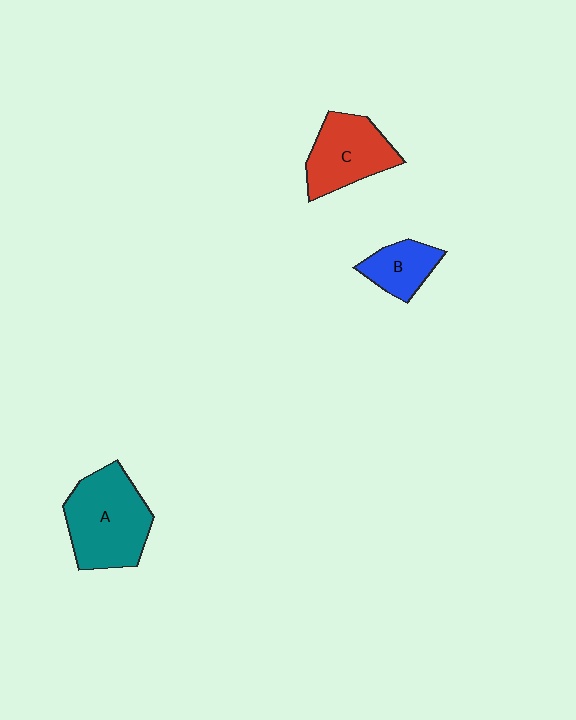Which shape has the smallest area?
Shape B (blue).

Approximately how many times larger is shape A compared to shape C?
Approximately 1.3 times.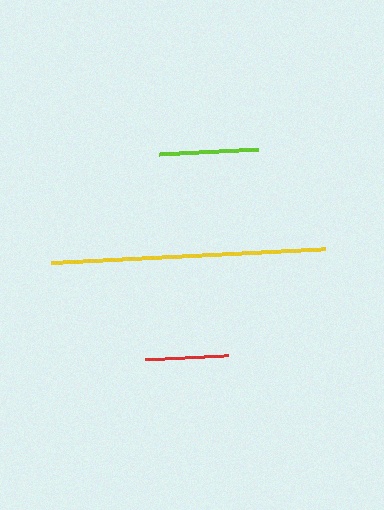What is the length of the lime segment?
The lime segment is approximately 99 pixels long.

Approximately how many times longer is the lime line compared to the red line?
The lime line is approximately 1.2 times the length of the red line.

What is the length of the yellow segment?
The yellow segment is approximately 274 pixels long.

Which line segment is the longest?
The yellow line is the longest at approximately 274 pixels.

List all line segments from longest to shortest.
From longest to shortest: yellow, lime, red.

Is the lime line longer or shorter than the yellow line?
The yellow line is longer than the lime line.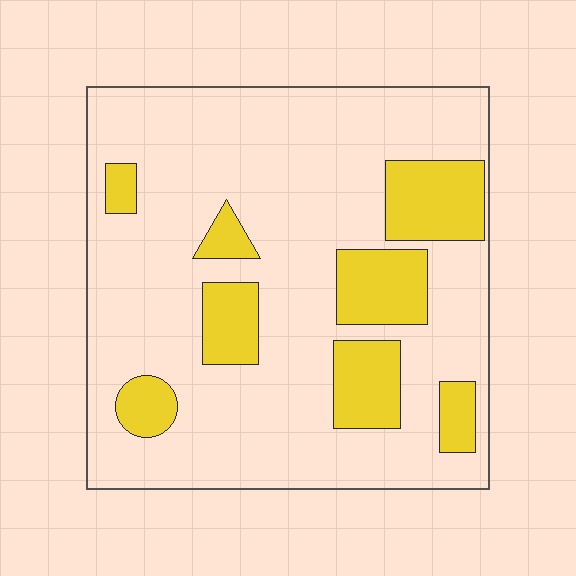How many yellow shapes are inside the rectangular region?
8.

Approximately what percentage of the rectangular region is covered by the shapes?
Approximately 20%.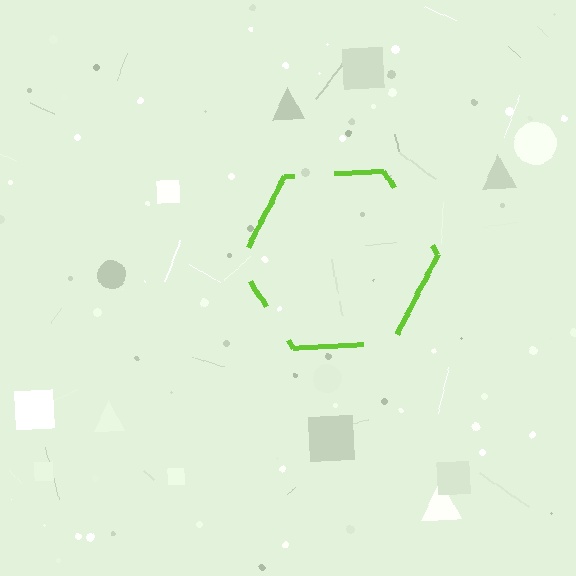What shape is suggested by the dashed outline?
The dashed outline suggests a hexagon.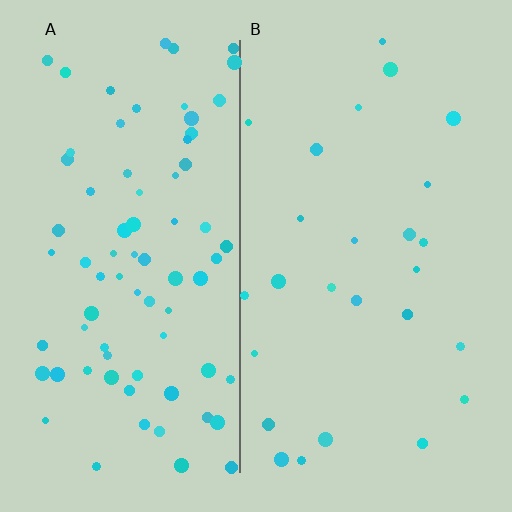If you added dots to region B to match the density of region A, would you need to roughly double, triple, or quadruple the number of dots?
Approximately triple.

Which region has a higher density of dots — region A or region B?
A (the left).